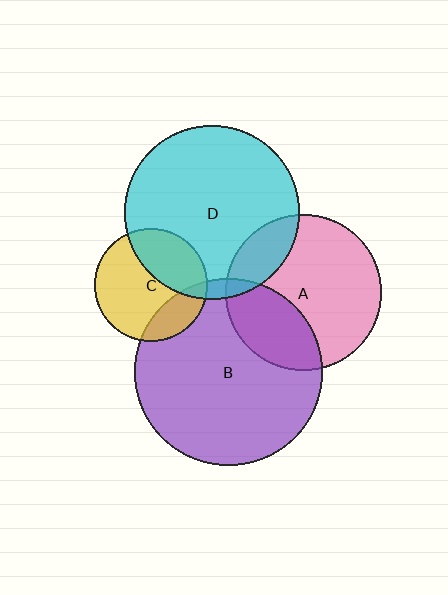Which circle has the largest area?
Circle B (purple).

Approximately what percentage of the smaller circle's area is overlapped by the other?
Approximately 20%.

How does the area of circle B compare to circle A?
Approximately 1.4 times.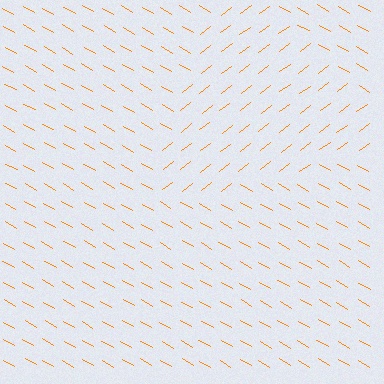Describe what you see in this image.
The image is filled with small orange line segments. A triangle region in the image has lines oriented differently from the surrounding lines, creating a visible texture boundary.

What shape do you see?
I see a triangle.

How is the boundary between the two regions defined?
The boundary is defined purely by a change in line orientation (approximately 67 degrees difference). All lines are the same color and thickness.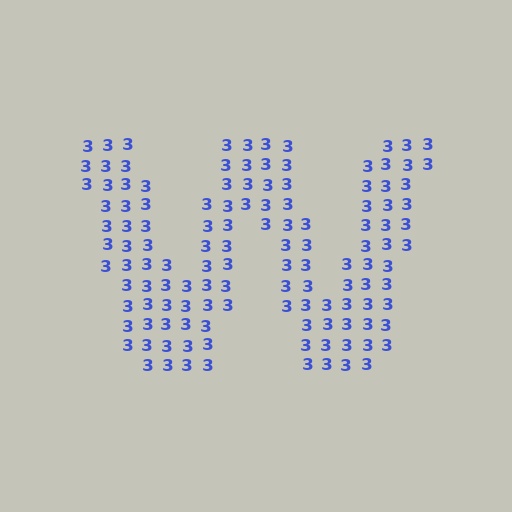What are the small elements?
The small elements are digit 3's.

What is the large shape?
The large shape is the letter W.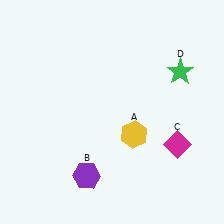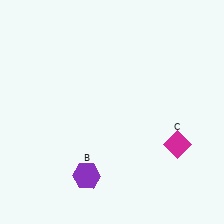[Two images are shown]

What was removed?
The green star (D), the yellow hexagon (A) were removed in Image 2.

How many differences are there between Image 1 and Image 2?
There are 2 differences between the two images.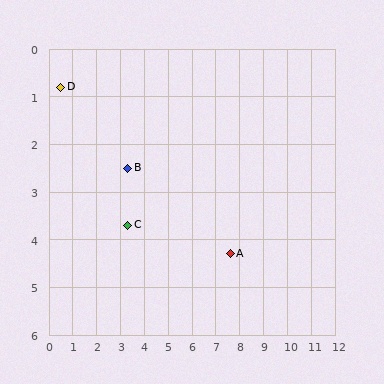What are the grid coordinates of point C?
Point C is at approximately (3.3, 3.7).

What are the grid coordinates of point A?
Point A is at approximately (7.6, 4.3).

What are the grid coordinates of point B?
Point B is at approximately (3.3, 2.5).